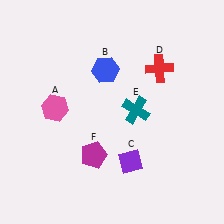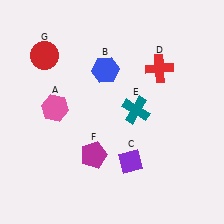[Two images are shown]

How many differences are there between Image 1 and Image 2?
There is 1 difference between the two images.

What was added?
A red circle (G) was added in Image 2.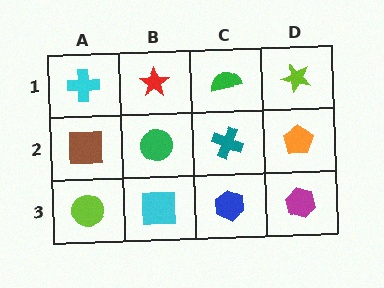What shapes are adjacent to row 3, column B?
A green circle (row 2, column B), a lime circle (row 3, column A), a blue hexagon (row 3, column C).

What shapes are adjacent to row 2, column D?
A lime star (row 1, column D), a magenta hexagon (row 3, column D), a teal cross (row 2, column C).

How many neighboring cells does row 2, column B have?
4.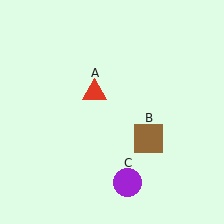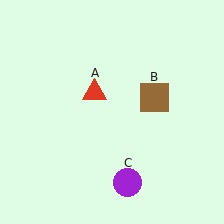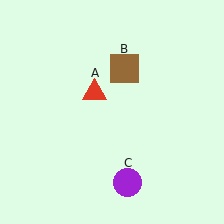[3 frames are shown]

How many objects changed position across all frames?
1 object changed position: brown square (object B).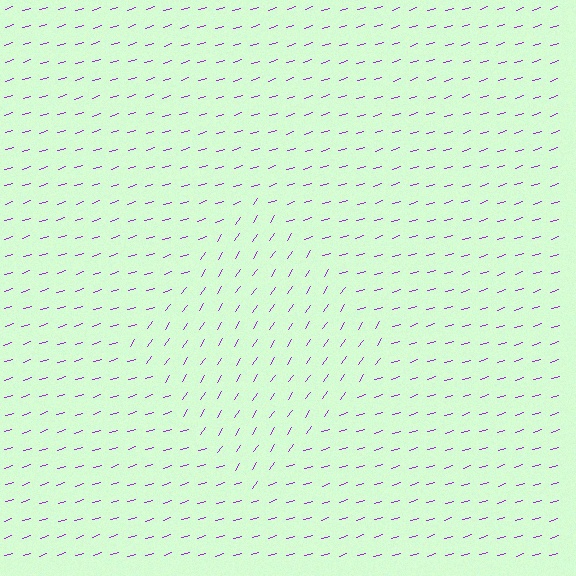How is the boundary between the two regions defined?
The boundary is defined purely by a change in line orientation (approximately 40 degrees difference). All lines are the same color and thickness.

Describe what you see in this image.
The image is filled with small purple line segments. A diamond region in the image has lines oriented differently from the surrounding lines, creating a visible texture boundary.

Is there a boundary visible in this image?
Yes, there is a texture boundary formed by a change in line orientation.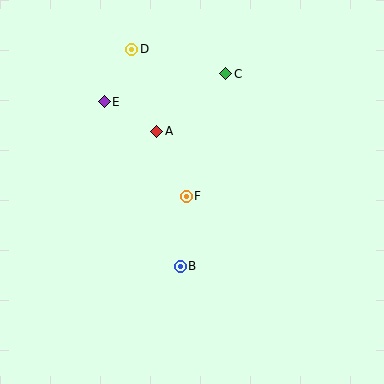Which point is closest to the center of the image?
Point F at (186, 196) is closest to the center.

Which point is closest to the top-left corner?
Point D is closest to the top-left corner.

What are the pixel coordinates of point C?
Point C is at (226, 74).